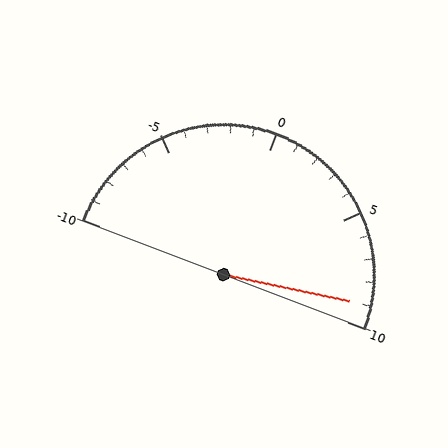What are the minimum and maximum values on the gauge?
The gauge ranges from -10 to 10.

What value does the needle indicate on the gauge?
The needle indicates approximately 9.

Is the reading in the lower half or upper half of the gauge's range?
The reading is in the upper half of the range (-10 to 10).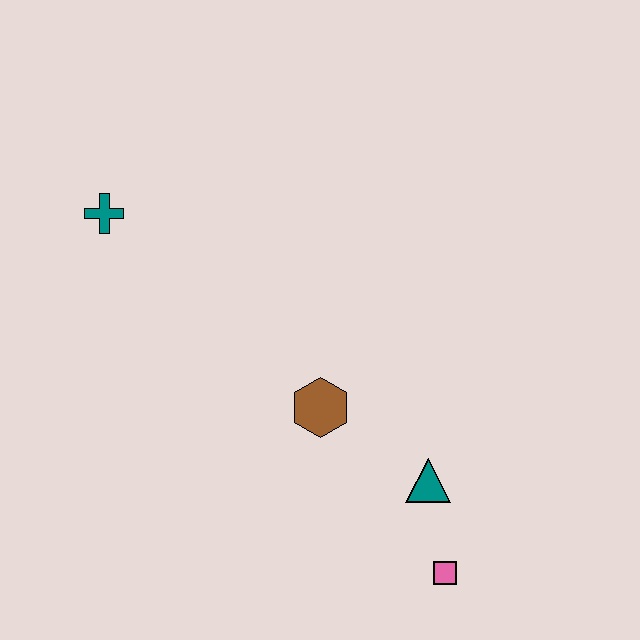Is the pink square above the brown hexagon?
No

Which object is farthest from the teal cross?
The pink square is farthest from the teal cross.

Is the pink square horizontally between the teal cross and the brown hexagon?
No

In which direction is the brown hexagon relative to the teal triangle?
The brown hexagon is to the left of the teal triangle.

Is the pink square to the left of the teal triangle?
No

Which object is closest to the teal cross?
The brown hexagon is closest to the teal cross.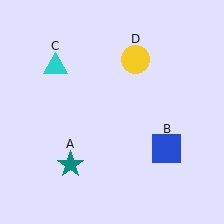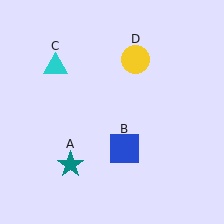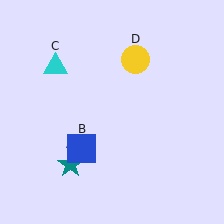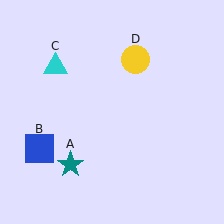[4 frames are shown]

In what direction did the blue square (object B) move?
The blue square (object B) moved left.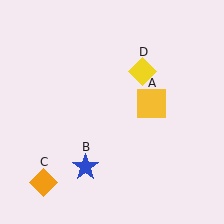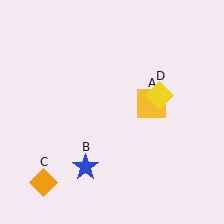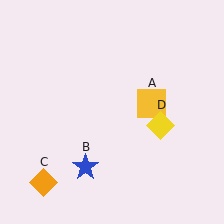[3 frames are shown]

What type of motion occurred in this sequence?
The yellow diamond (object D) rotated clockwise around the center of the scene.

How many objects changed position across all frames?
1 object changed position: yellow diamond (object D).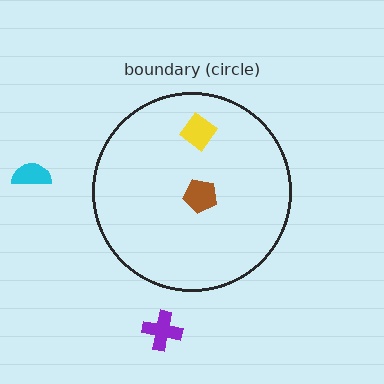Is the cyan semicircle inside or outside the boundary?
Outside.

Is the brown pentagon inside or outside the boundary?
Inside.